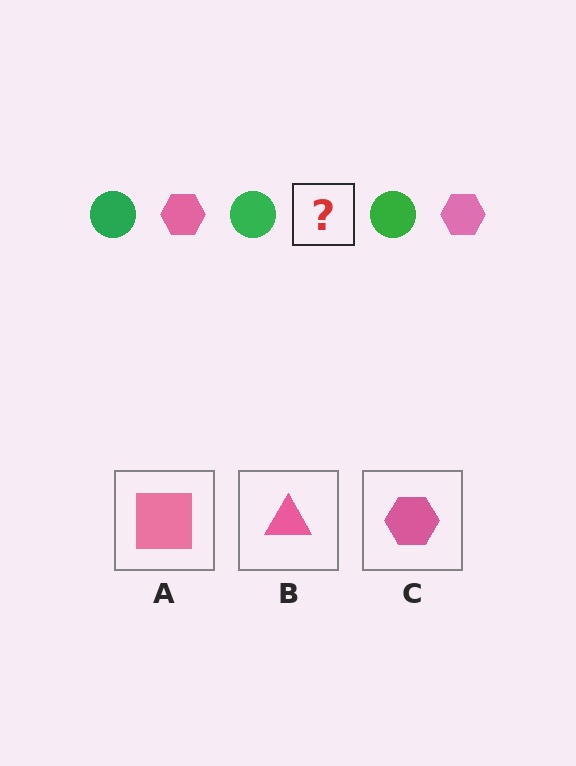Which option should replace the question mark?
Option C.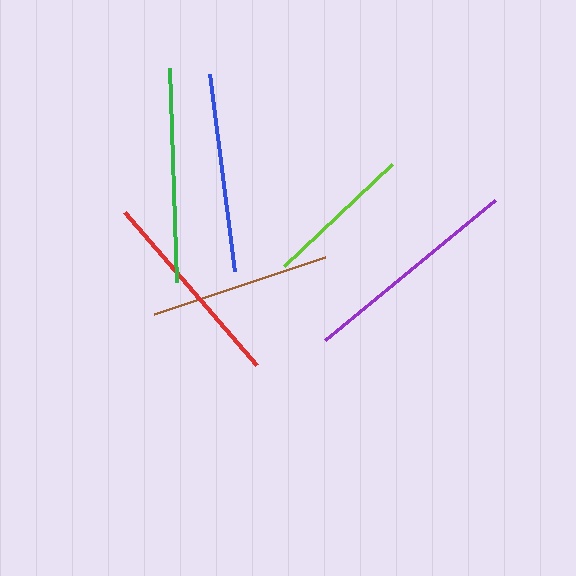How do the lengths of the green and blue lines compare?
The green and blue lines are approximately the same length.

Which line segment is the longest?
The purple line is the longest at approximately 220 pixels.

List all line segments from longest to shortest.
From longest to shortest: purple, green, red, blue, brown, lime.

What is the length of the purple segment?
The purple segment is approximately 220 pixels long.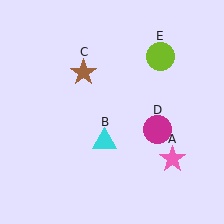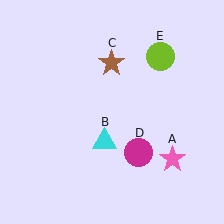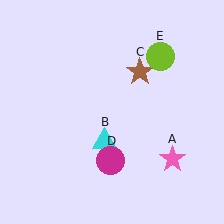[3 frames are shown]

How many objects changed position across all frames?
2 objects changed position: brown star (object C), magenta circle (object D).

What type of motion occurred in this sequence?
The brown star (object C), magenta circle (object D) rotated clockwise around the center of the scene.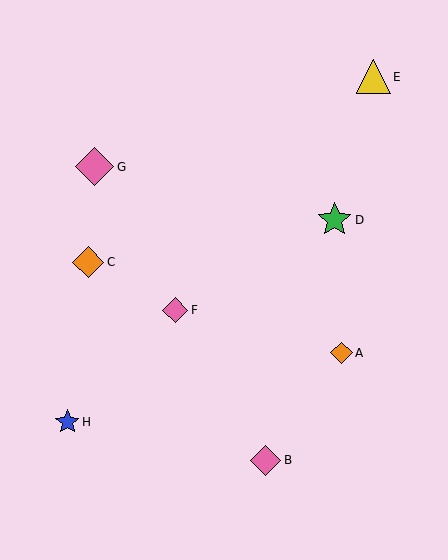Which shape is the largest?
The pink diamond (labeled G) is the largest.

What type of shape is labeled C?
Shape C is an orange diamond.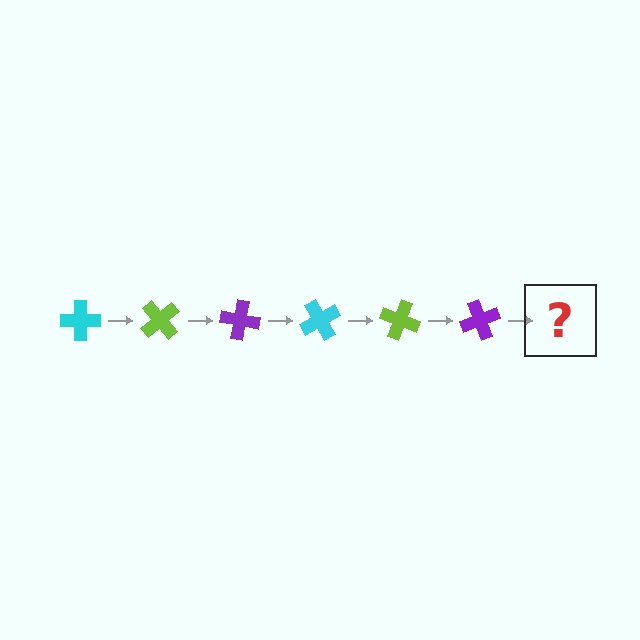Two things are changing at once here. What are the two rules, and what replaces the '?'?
The two rules are that it rotates 50 degrees each step and the color cycles through cyan, lime, and purple. The '?' should be a cyan cross, rotated 300 degrees from the start.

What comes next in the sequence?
The next element should be a cyan cross, rotated 300 degrees from the start.